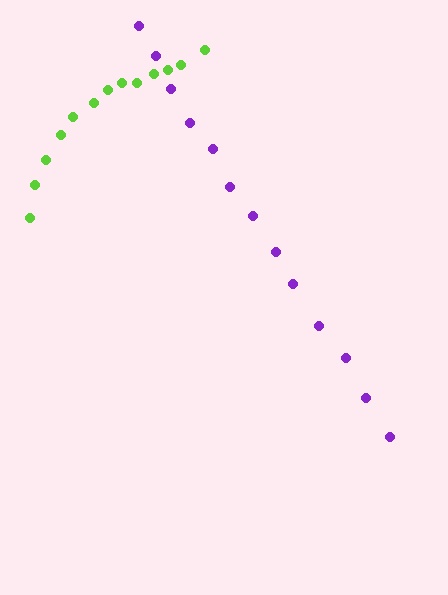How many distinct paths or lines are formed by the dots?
There are 2 distinct paths.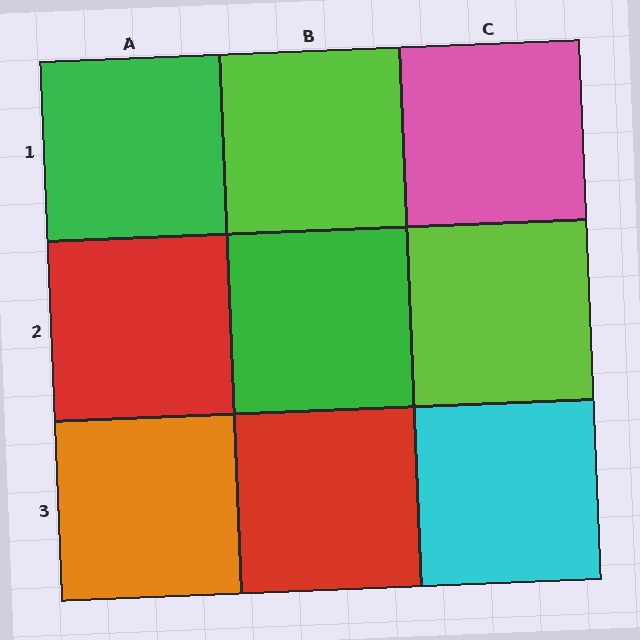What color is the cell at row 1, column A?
Green.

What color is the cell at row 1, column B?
Lime.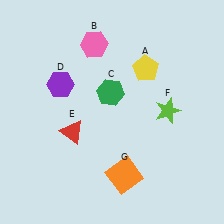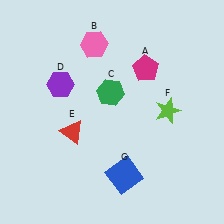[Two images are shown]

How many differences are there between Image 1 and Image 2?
There are 2 differences between the two images.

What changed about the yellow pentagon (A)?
In Image 1, A is yellow. In Image 2, it changed to magenta.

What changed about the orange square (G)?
In Image 1, G is orange. In Image 2, it changed to blue.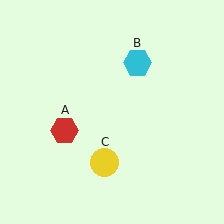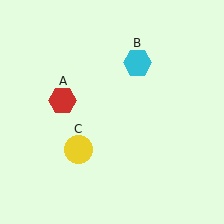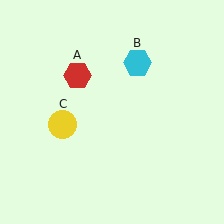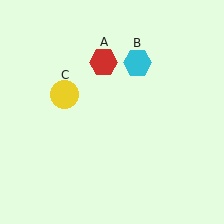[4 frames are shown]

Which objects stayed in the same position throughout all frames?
Cyan hexagon (object B) remained stationary.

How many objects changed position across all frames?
2 objects changed position: red hexagon (object A), yellow circle (object C).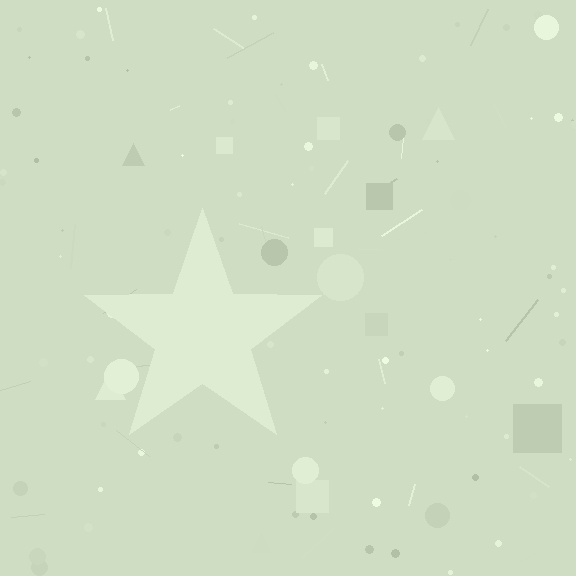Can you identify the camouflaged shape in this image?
The camouflaged shape is a star.